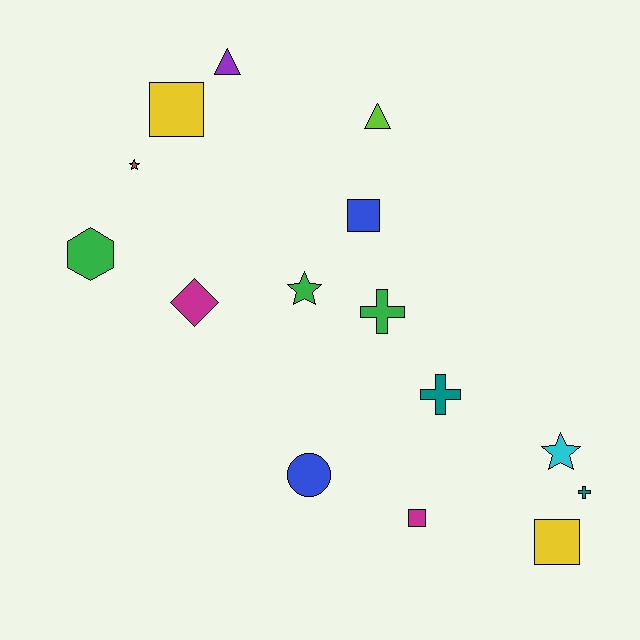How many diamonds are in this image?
There is 1 diamond.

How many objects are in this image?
There are 15 objects.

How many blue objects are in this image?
There are 2 blue objects.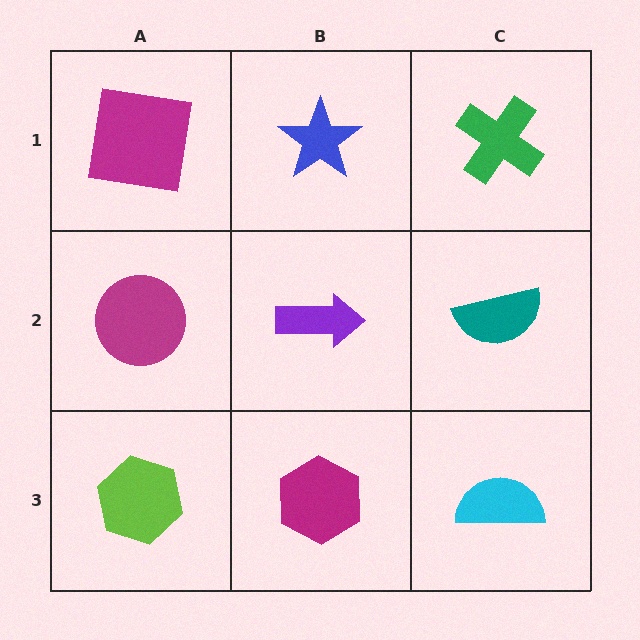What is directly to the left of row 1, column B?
A magenta square.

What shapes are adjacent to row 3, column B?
A purple arrow (row 2, column B), a lime hexagon (row 3, column A), a cyan semicircle (row 3, column C).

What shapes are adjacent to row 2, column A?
A magenta square (row 1, column A), a lime hexagon (row 3, column A), a purple arrow (row 2, column B).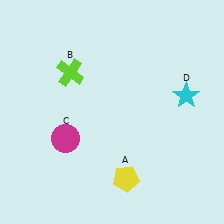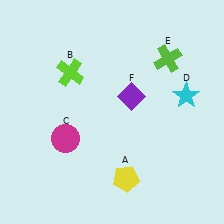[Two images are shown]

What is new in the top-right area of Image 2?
A purple diamond (F) was added in the top-right area of Image 2.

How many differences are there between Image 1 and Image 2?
There are 2 differences between the two images.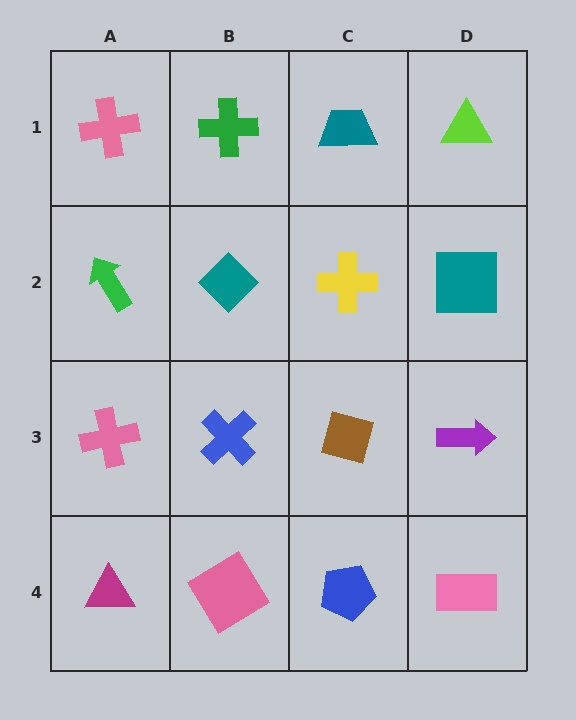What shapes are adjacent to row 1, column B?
A teal diamond (row 2, column B), a pink cross (row 1, column A), a teal trapezoid (row 1, column C).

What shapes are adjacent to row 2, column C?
A teal trapezoid (row 1, column C), a brown diamond (row 3, column C), a teal diamond (row 2, column B), a teal square (row 2, column D).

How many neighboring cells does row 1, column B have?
3.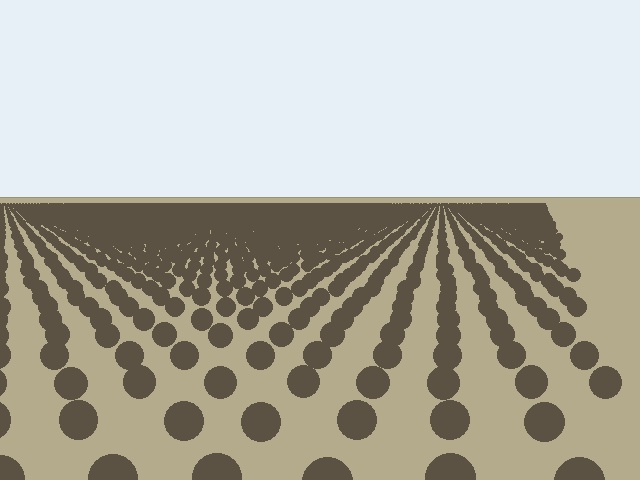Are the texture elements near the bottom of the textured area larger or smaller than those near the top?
Larger. Near the bottom, elements are closer to the viewer and appear at a bigger on-screen size.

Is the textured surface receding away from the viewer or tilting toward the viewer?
The surface is receding away from the viewer. Texture elements get smaller and denser toward the top.